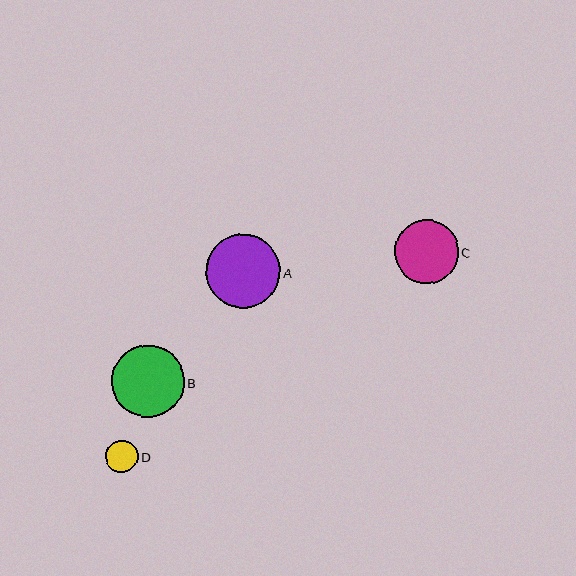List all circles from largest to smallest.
From largest to smallest: A, B, C, D.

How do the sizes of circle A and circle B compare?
Circle A and circle B are approximately the same size.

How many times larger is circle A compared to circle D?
Circle A is approximately 2.3 times the size of circle D.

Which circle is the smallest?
Circle D is the smallest with a size of approximately 32 pixels.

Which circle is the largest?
Circle A is the largest with a size of approximately 74 pixels.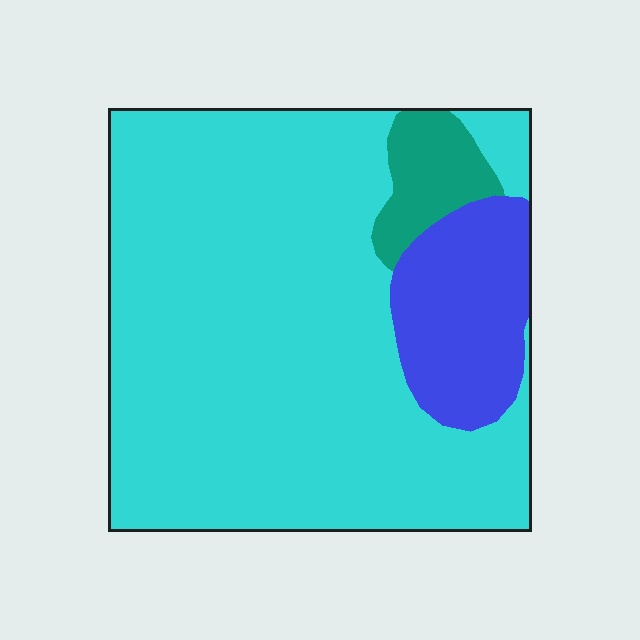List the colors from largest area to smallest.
From largest to smallest: cyan, blue, teal.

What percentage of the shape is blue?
Blue takes up about one sixth (1/6) of the shape.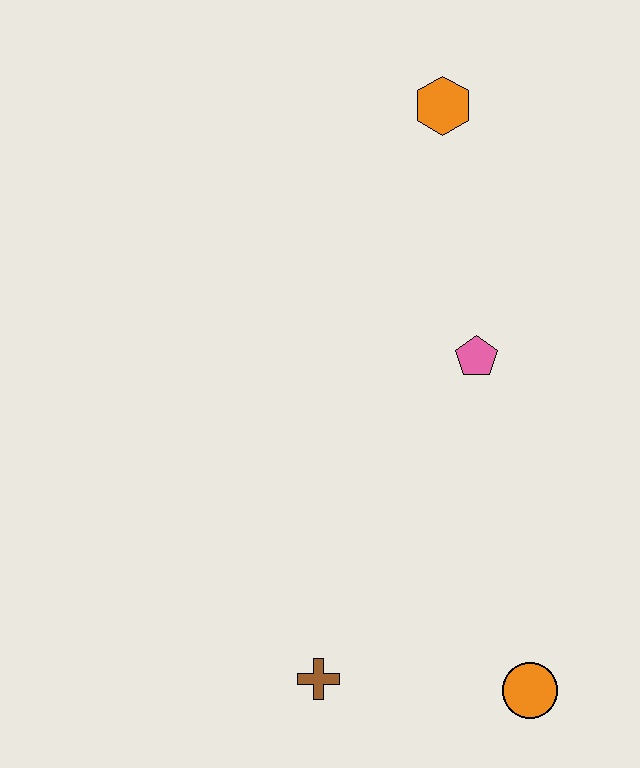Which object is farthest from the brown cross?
The orange hexagon is farthest from the brown cross.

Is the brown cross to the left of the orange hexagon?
Yes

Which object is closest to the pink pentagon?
The orange hexagon is closest to the pink pentagon.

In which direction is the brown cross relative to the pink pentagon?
The brown cross is below the pink pentagon.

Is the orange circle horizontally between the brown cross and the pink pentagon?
No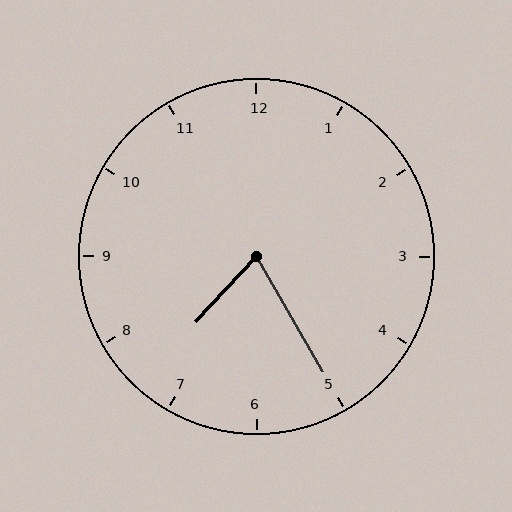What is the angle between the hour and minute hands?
Approximately 72 degrees.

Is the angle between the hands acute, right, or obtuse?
It is acute.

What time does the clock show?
7:25.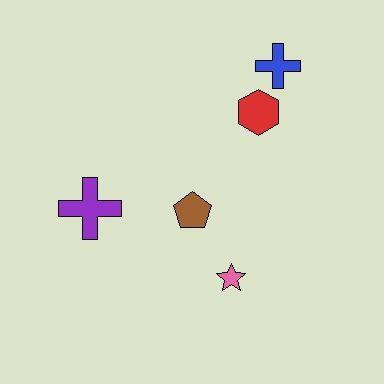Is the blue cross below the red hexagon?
No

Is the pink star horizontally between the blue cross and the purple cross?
Yes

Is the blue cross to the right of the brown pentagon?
Yes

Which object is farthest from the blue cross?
The purple cross is farthest from the blue cross.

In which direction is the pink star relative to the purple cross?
The pink star is to the right of the purple cross.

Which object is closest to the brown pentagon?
The pink star is closest to the brown pentagon.